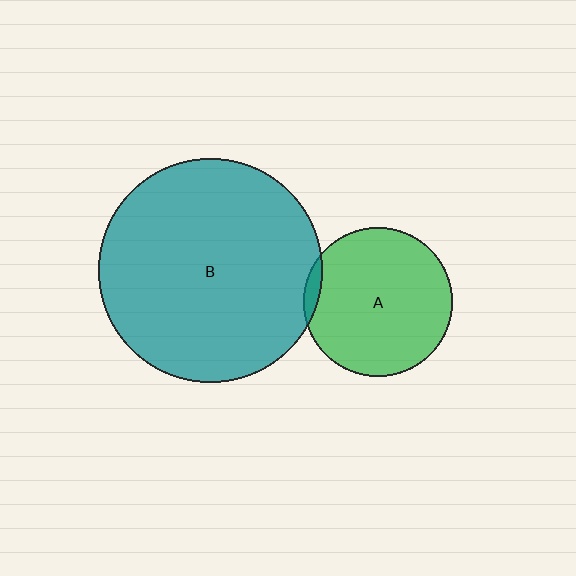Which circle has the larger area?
Circle B (teal).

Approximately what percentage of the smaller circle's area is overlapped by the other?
Approximately 5%.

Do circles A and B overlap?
Yes.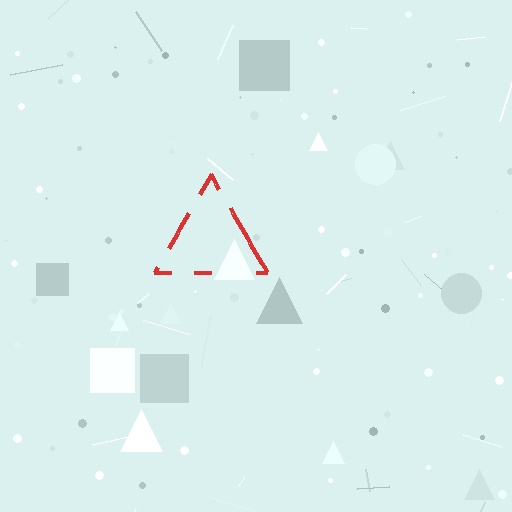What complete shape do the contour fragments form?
The contour fragments form a triangle.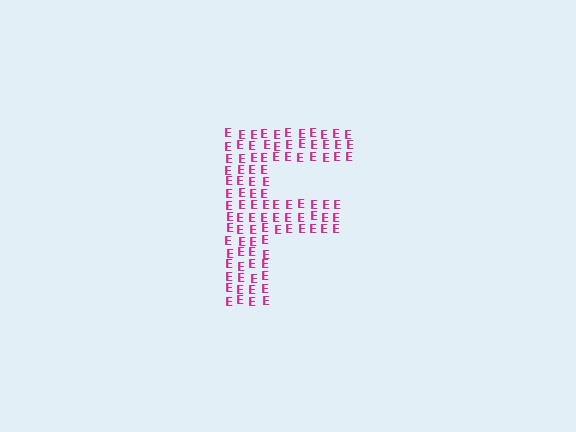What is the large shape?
The large shape is the letter F.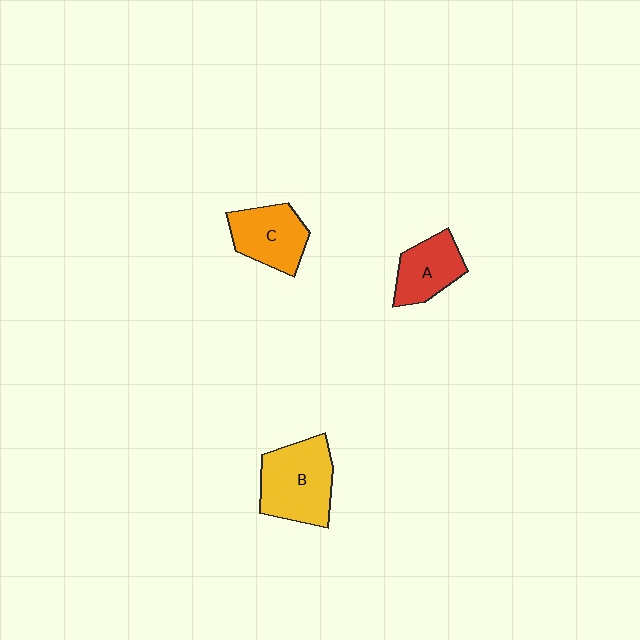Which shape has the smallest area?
Shape A (red).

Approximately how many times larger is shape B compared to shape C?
Approximately 1.3 times.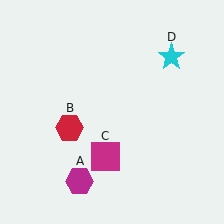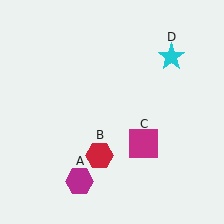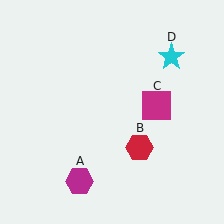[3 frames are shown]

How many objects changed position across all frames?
2 objects changed position: red hexagon (object B), magenta square (object C).